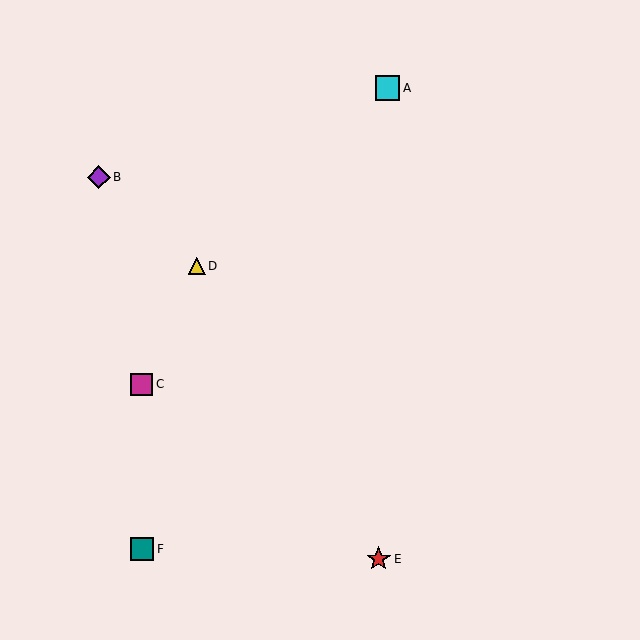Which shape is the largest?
The cyan square (labeled A) is the largest.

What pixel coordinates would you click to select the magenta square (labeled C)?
Click at (142, 384) to select the magenta square C.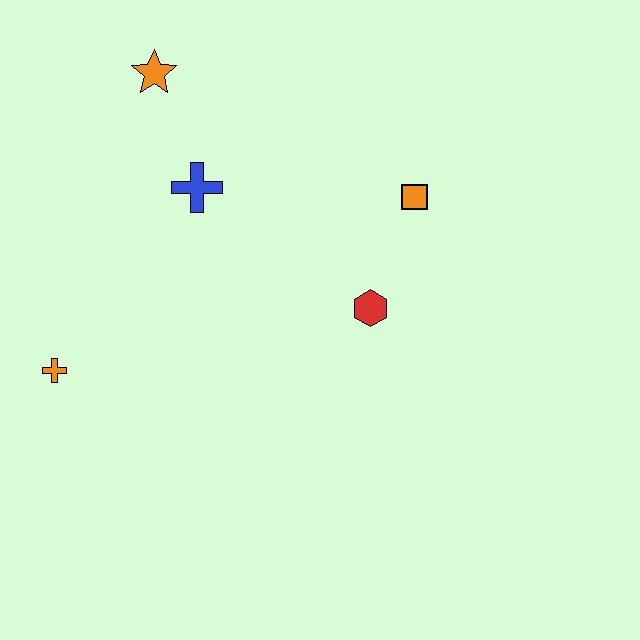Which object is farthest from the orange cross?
The orange square is farthest from the orange cross.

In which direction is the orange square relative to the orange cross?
The orange square is to the right of the orange cross.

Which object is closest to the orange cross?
The blue cross is closest to the orange cross.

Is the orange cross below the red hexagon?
Yes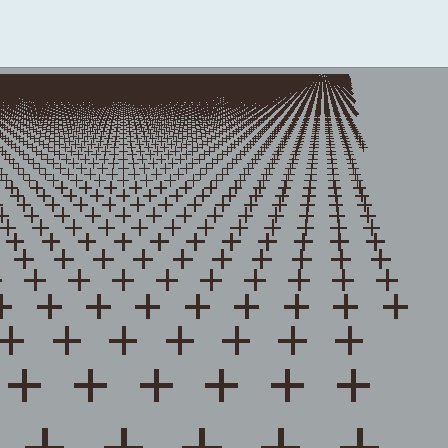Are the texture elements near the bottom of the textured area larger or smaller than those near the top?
Larger. Near the bottom, elements are closer to the viewer and appear at a bigger on-screen size.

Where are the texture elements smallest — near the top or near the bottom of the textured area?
Near the top.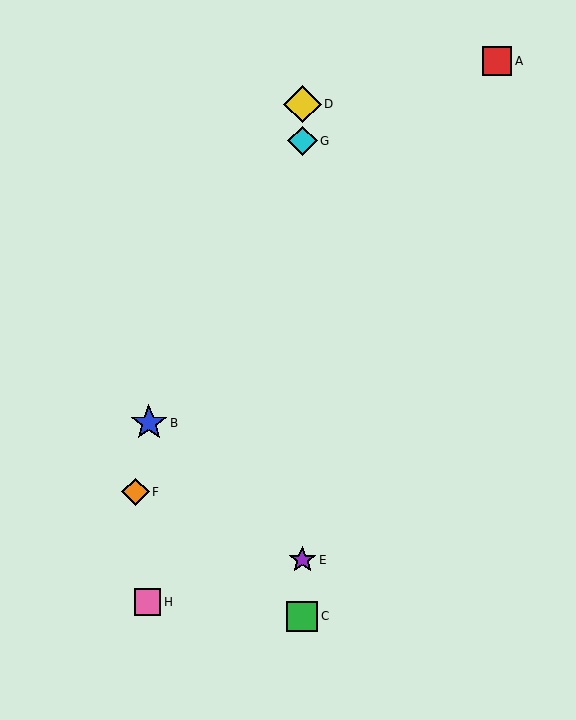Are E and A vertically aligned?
No, E is at x≈302 and A is at x≈497.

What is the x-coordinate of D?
Object D is at x≈302.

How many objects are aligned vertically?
4 objects (C, D, E, G) are aligned vertically.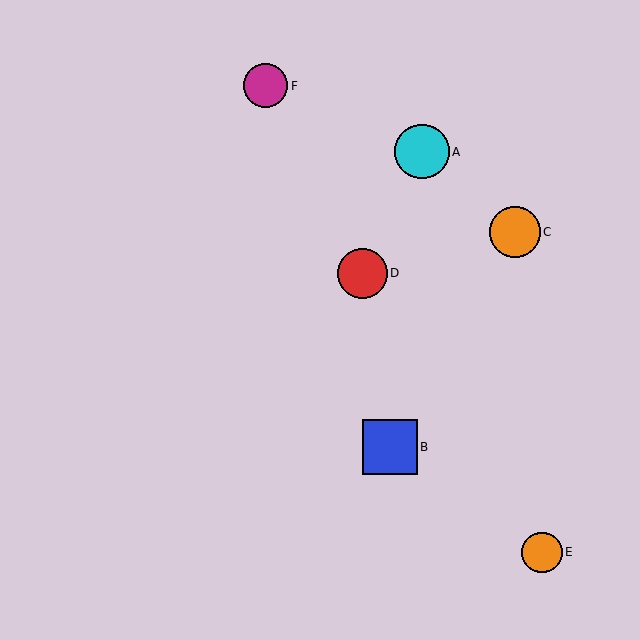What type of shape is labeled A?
Shape A is a cyan circle.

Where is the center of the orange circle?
The center of the orange circle is at (515, 232).